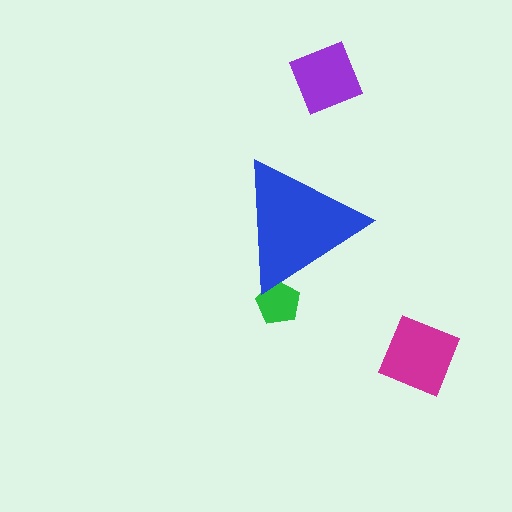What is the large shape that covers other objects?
A blue triangle.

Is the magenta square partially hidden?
No, the magenta square is fully visible.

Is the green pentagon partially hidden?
Yes, the green pentagon is partially hidden behind the blue triangle.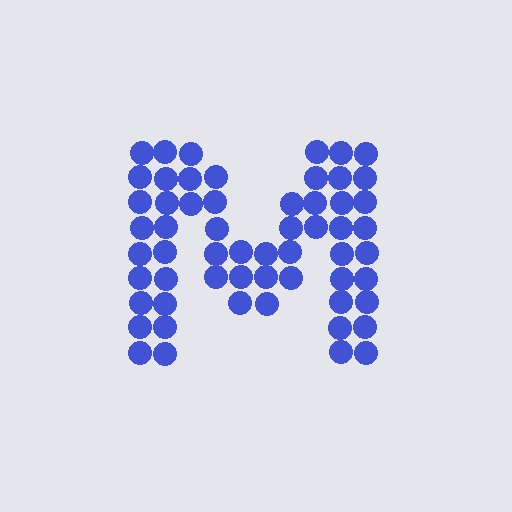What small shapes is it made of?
It is made of small circles.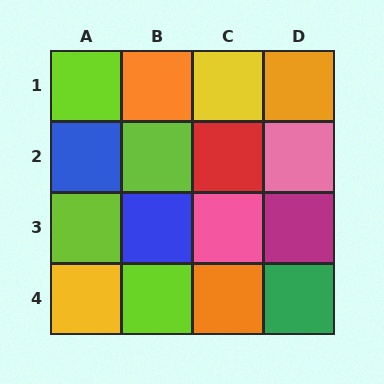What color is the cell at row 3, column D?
Magenta.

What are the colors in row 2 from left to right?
Blue, lime, red, pink.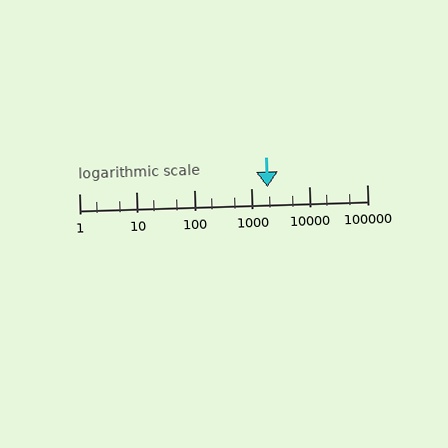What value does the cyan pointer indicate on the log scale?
The pointer indicates approximately 1900.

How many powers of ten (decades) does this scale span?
The scale spans 5 decades, from 1 to 100000.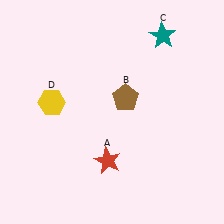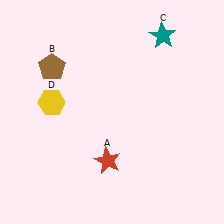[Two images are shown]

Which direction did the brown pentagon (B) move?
The brown pentagon (B) moved left.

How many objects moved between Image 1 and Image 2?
1 object moved between the two images.